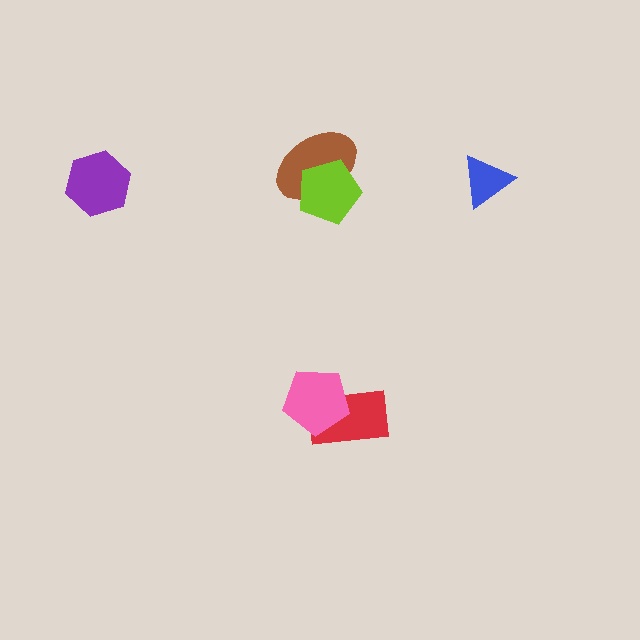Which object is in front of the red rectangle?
The pink pentagon is in front of the red rectangle.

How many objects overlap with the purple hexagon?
0 objects overlap with the purple hexagon.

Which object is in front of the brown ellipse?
The lime pentagon is in front of the brown ellipse.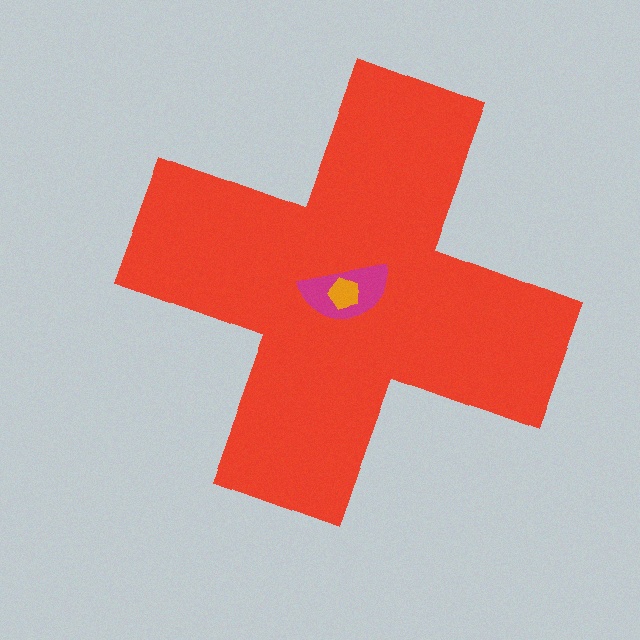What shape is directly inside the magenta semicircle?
The orange pentagon.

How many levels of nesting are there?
3.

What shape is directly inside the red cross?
The magenta semicircle.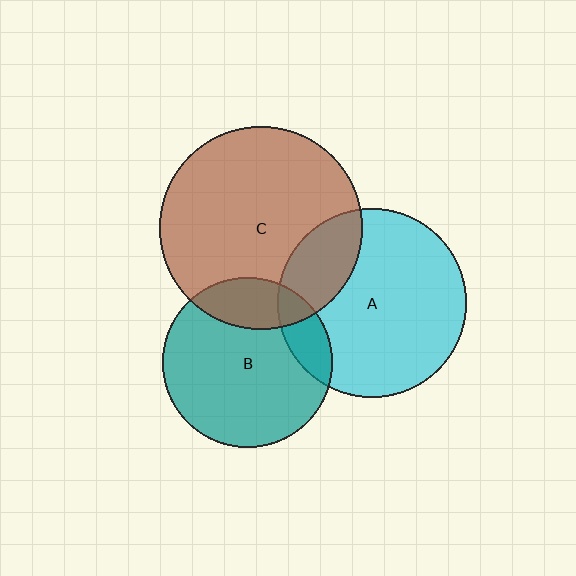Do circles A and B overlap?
Yes.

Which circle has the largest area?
Circle C (brown).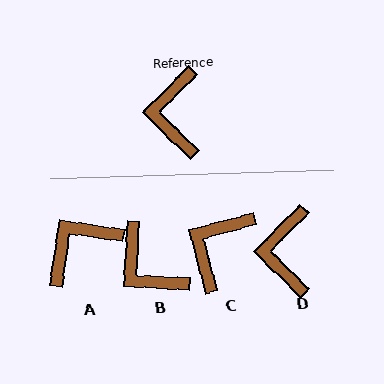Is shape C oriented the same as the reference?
No, it is off by about 31 degrees.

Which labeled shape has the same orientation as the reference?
D.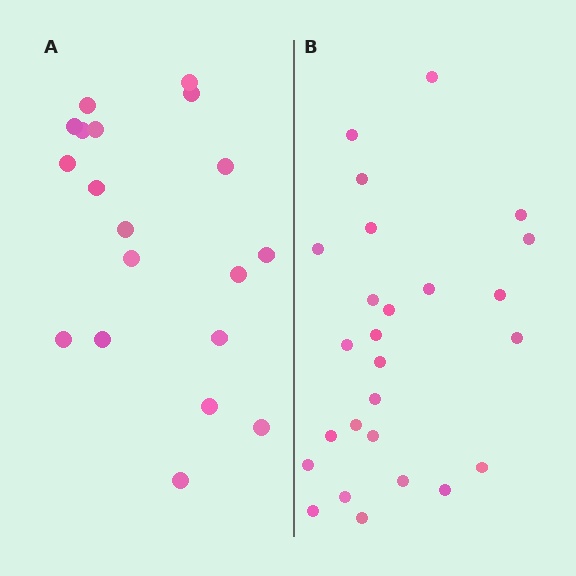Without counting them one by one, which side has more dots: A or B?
Region B (the right region) has more dots.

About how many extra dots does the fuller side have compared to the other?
Region B has roughly 8 or so more dots than region A.